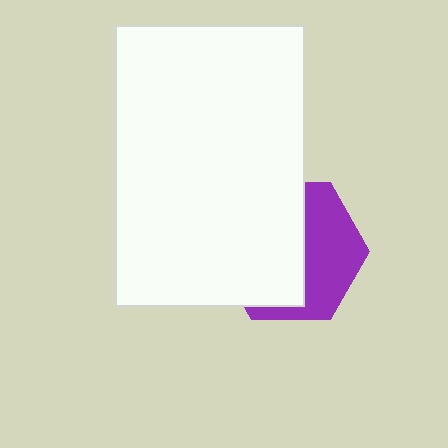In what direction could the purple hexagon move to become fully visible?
The purple hexagon could move right. That would shift it out from behind the white rectangle entirely.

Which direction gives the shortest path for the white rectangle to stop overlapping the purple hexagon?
Moving left gives the shortest separation.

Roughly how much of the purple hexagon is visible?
A small part of it is visible (roughly 42%).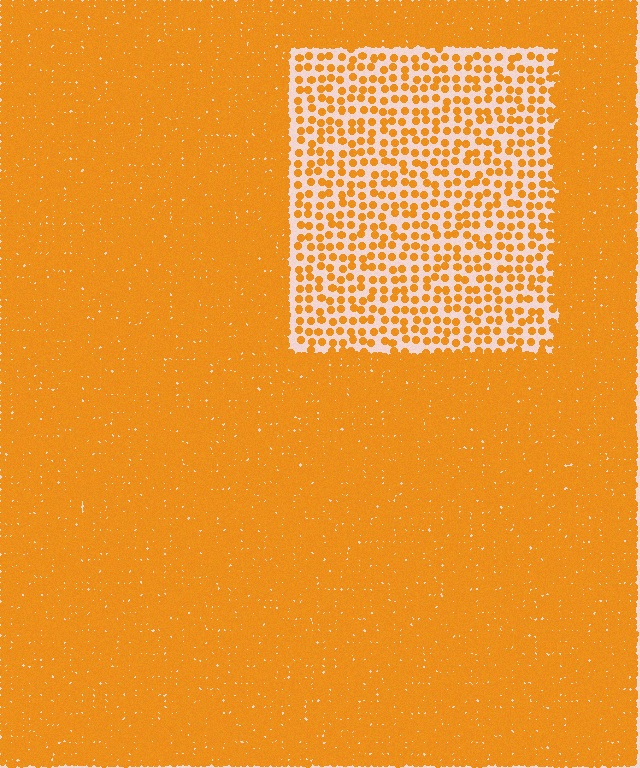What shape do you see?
I see a rectangle.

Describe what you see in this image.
The image contains small orange elements arranged at two different densities. A rectangle-shaped region is visible where the elements are less densely packed than the surrounding area.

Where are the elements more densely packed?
The elements are more densely packed outside the rectangle boundary.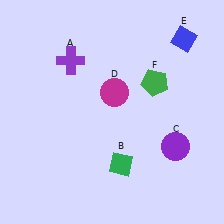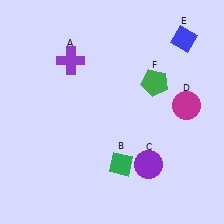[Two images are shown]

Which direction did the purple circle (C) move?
The purple circle (C) moved left.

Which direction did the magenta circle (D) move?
The magenta circle (D) moved right.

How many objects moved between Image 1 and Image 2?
2 objects moved between the two images.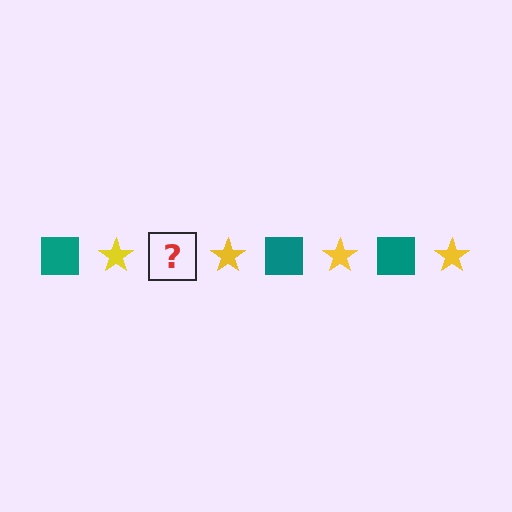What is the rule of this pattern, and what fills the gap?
The rule is that the pattern alternates between teal square and yellow star. The gap should be filled with a teal square.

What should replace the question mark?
The question mark should be replaced with a teal square.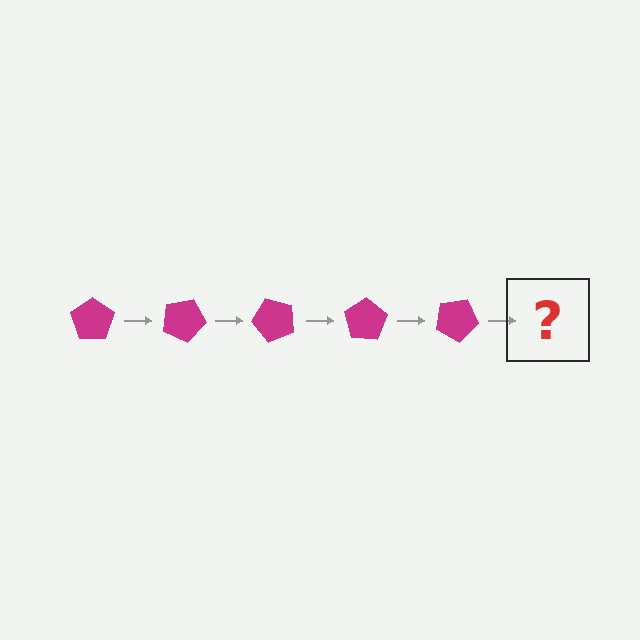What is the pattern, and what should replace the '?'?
The pattern is that the pentagon rotates 25 degrees each step. The '?' should be a magenta pentagon rotated 125 degrees.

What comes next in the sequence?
The next element should be a magenta pentagon rotated 125 degrees.